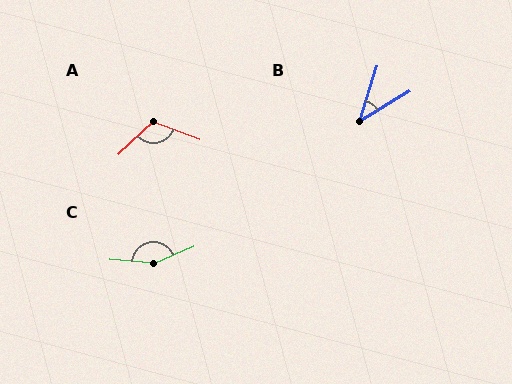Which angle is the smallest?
B, at approximately 42 degrees.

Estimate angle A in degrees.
Approximately 116 degrees.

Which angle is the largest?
C, at approximately 151 degrees.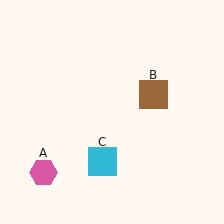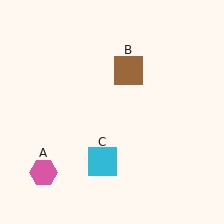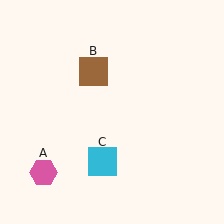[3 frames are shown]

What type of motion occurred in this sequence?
The brown square (object B) rotated counterclockwise around the center of the scene.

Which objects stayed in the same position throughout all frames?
Pink hexagon (object A) and cyan square (object C) remained stationary.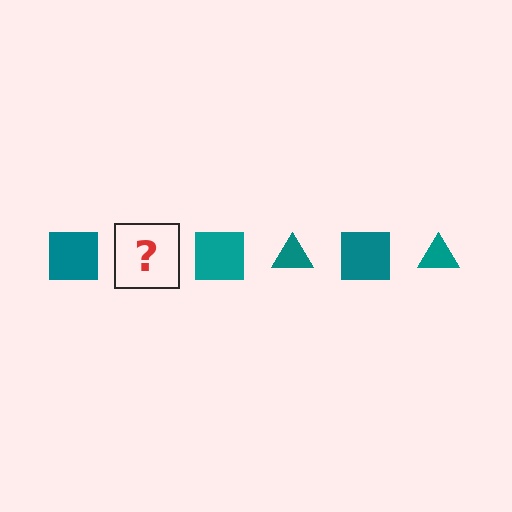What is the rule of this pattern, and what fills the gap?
The rule is that the pattern cycles through square, triangle shapes in teal. The gap should be filled with a teal triangle.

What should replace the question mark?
The question mark should be replaced with a teal triangle.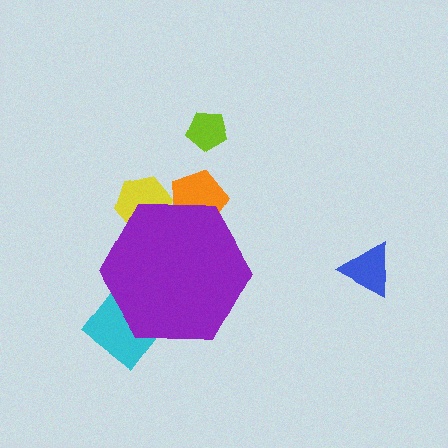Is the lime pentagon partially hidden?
No, the lime pentagon is fully visible.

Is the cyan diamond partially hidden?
Yes, the cyan diamond is partially hidden behind the purple hexagon.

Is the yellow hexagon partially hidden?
Yes, the yellow hexagon is partially hidden behind the purple hexagon.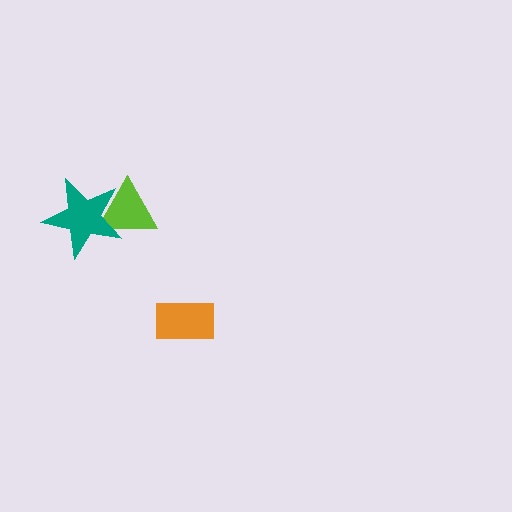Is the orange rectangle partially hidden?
No, no other shape covers it.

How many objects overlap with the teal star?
1 object overlaps with the teal star.